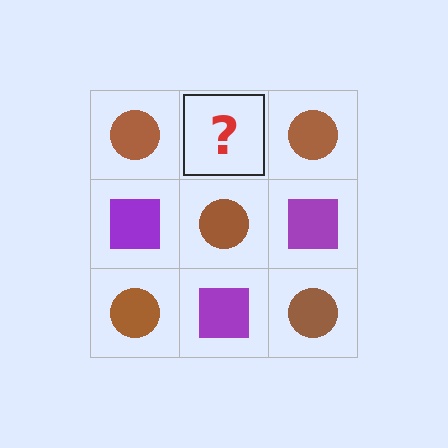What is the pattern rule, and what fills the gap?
The rule is that it alternates brown circle and purple square in a checkerboard pattern. The gap should be filled with a purple square.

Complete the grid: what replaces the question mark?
The question mark should be replaced with a purple square.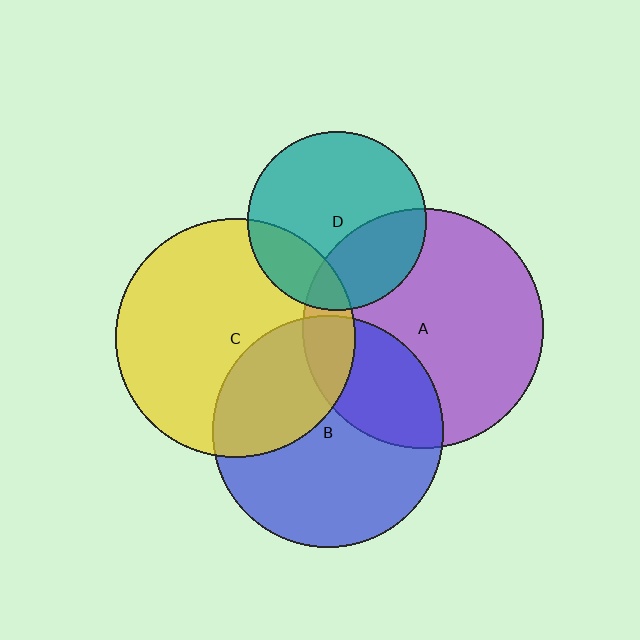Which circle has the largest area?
Circle A (purple).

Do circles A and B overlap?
Yes.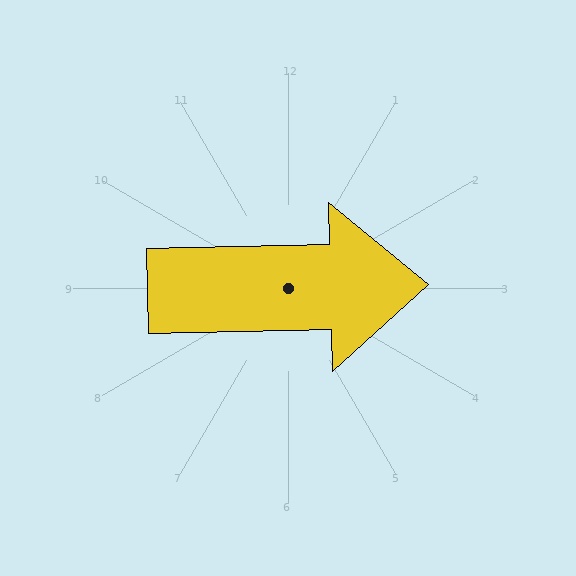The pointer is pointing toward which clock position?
Roughly 3 o'clock.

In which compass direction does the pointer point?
East.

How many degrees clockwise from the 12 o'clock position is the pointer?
Approximately 89 degrees.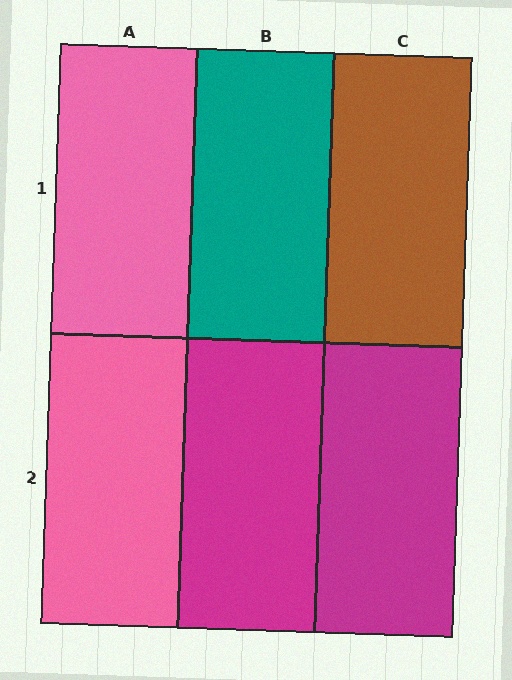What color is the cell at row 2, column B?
Magenta.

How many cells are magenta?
2 cells are magenta.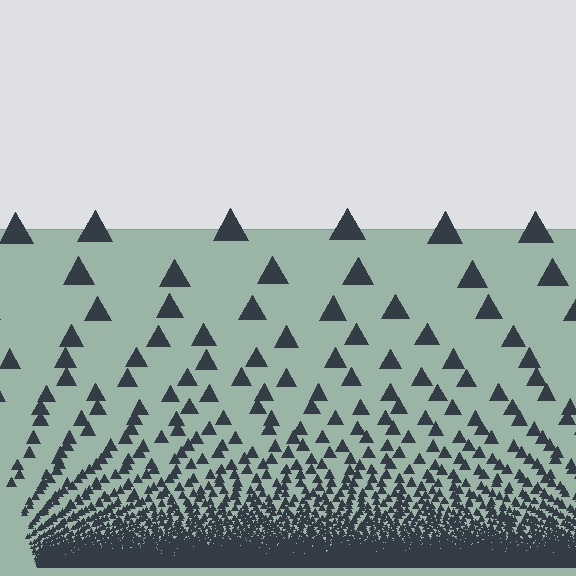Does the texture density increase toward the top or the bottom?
Density increases toward the bottom.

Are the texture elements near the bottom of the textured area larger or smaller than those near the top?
Smaller. The gradient is inverted — elements near the bottom are smaller and denser.